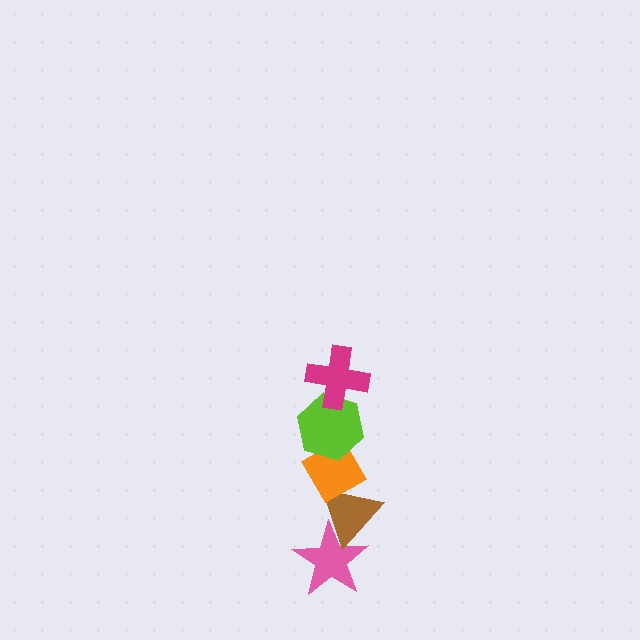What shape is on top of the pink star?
The brown triangle is on top of the pink star.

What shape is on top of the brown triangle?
The orange diamond is on top of the brown triangle.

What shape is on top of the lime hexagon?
The magenta cross is on top of the lime hexagon.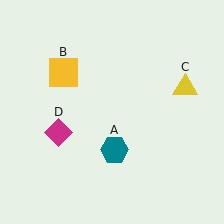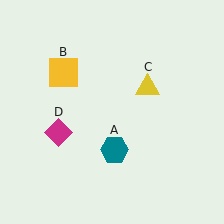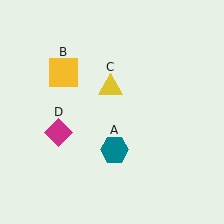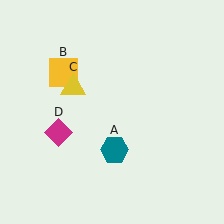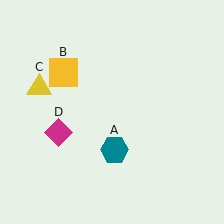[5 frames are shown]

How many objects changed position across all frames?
1 object changed position: yellow triangle (object C).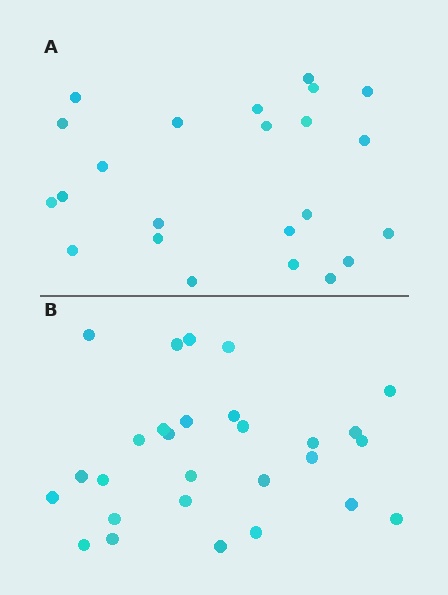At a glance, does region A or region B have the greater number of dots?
Region B (the bottom region) has more dots.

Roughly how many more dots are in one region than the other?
Region B has about 5 more dots than region A.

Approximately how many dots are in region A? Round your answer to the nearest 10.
About 20 dots. (The exact count is 23, which rounds to 20.)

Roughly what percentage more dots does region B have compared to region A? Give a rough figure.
About 20% more.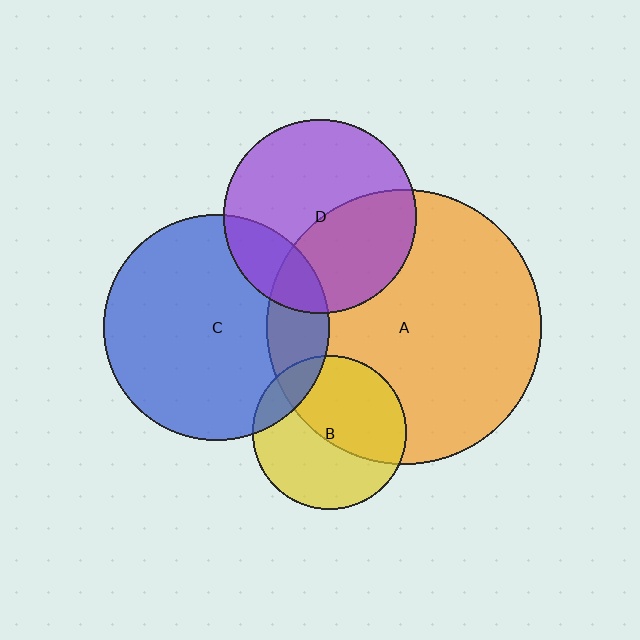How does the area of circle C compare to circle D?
Approximately 1.4 times.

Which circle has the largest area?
Circle A (orange).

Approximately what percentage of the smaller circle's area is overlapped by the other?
Approximately 20%.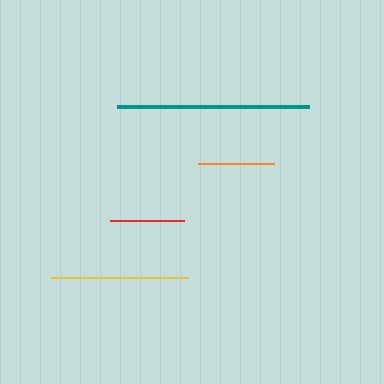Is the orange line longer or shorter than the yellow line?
The yellow line is longer than the orange line.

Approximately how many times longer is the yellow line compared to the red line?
The yellow line is approximately 1.9 times the length of the red line.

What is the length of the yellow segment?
The yellow segment is approximately 137 pixels long.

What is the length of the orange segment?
The orange segment is approximately 76 pixels long.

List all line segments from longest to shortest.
From longest to shortest: teal, yellow, orange, red.